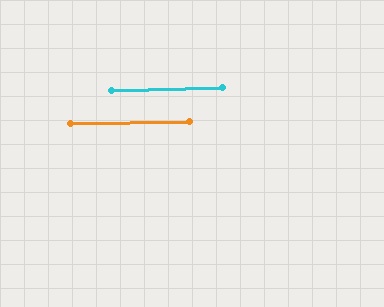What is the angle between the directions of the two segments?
Approximately 0 degrees.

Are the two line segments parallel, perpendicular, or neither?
Parallel — their directions differ by only 0.5°.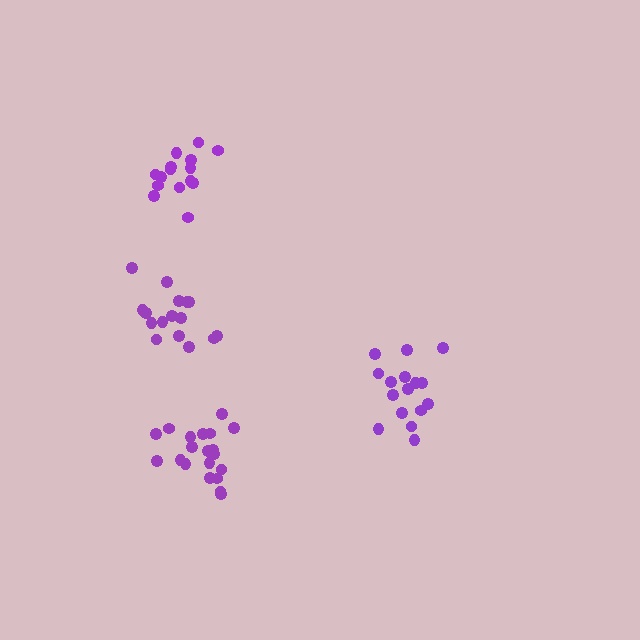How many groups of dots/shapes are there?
There are 4 groups.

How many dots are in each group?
Group 1: 16 dots, Group 2: 15 dots, Group 3: 16 dots, Group 4: 20 dots (67 total).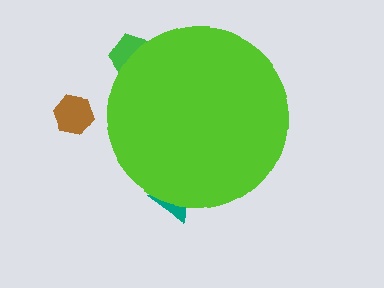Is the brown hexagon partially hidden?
No, the brown hexagon is fully visible.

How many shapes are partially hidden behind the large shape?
2 shapes are partially hidden.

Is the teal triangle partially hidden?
Yes, the teal triangle is partially hidden behind the lime circle.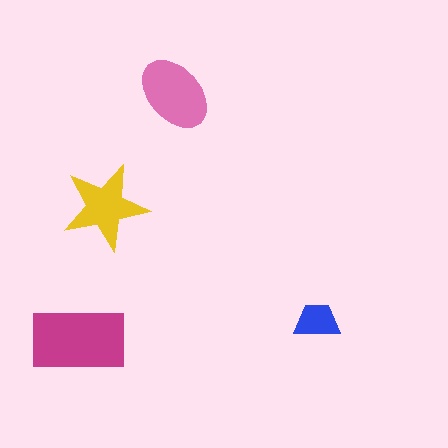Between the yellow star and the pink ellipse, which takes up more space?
The pink ellipse.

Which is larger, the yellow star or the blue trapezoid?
The yellow star.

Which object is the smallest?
The blue trapezoid.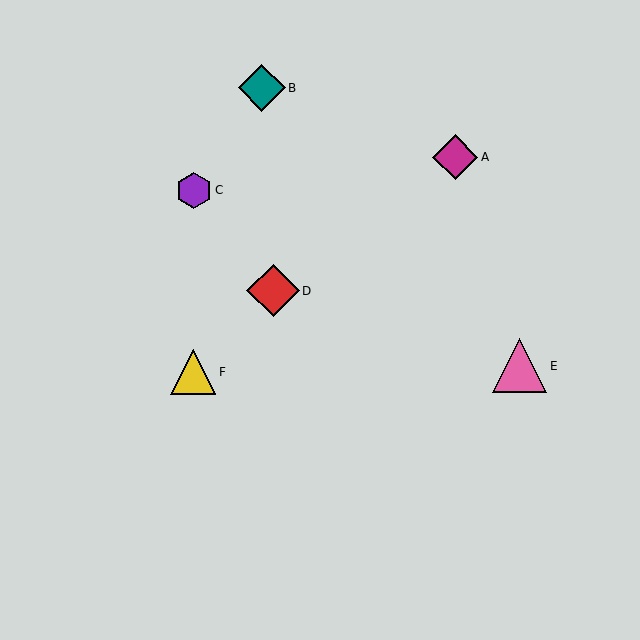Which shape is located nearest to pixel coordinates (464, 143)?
The magenta diamond (labeled A) at (455, 157) is nearest to that location.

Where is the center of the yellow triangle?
The center of the yellow triangle is at (193, 372).